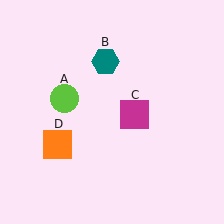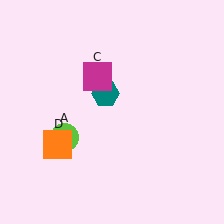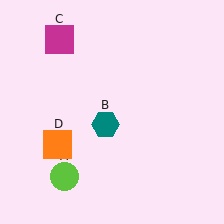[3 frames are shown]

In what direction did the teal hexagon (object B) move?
The teal hexagon (object B) moved down.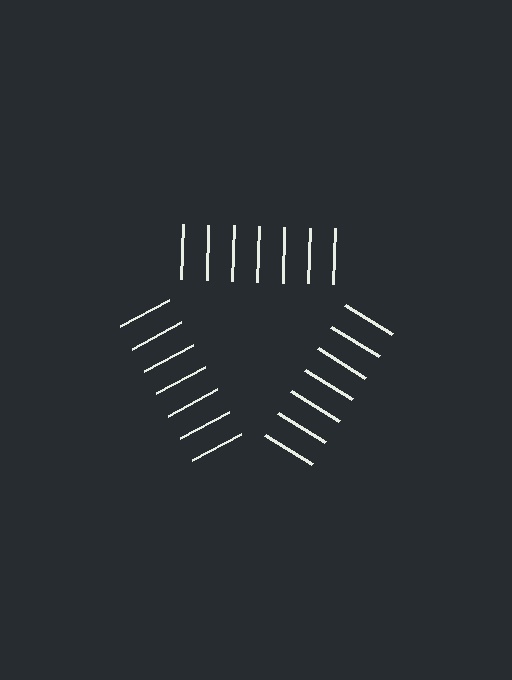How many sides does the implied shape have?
3 sides — the line-ends trace a triangle.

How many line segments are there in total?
21 — 7 along each of the 3 edges.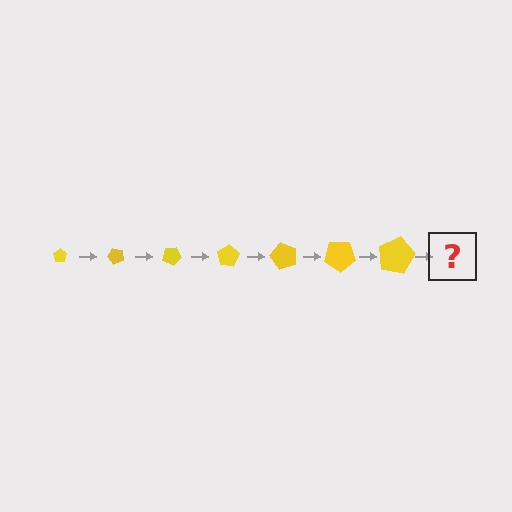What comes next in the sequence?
The next element should be a pentagon, larger than the previous one and rotated 350 degrees from the start.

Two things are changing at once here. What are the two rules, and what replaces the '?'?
The two rules are that the pentagon grows larger each step and it rotates 50 degrees each step. The '?' should be a pentagon, larger than the previous one and rotated 350 degrees from the start.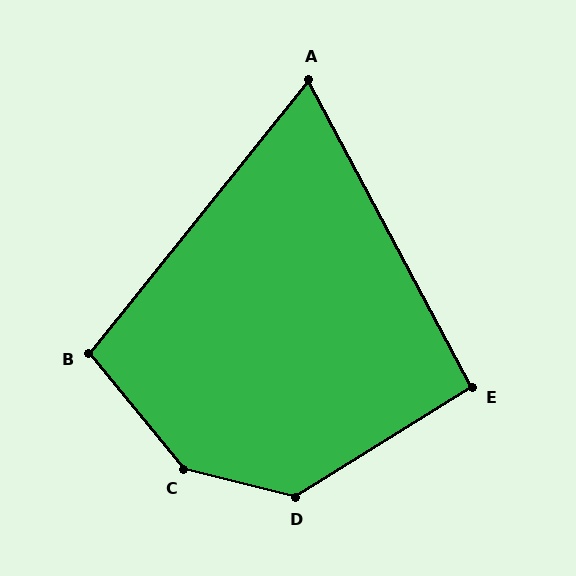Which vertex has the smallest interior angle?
A, at approximately 67 degrees.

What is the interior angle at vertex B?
Approximately 102 degrees (obtuse).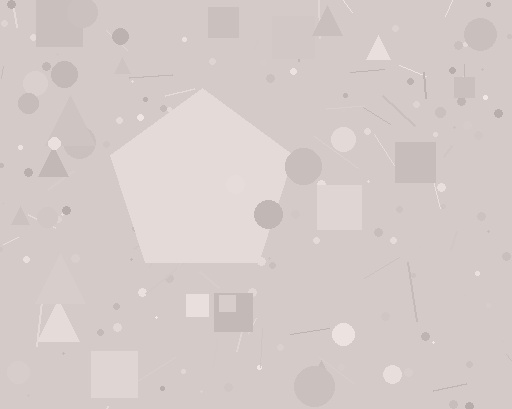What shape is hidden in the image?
A pentagon is hidden in the image.